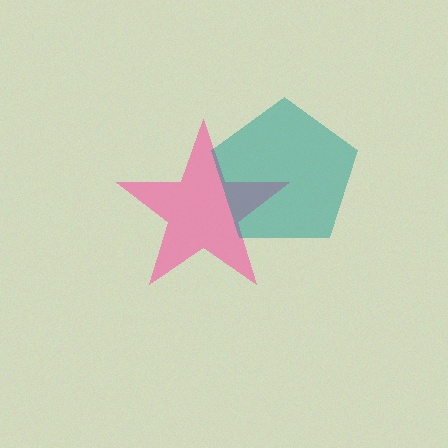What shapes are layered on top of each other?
The layered shapes are: a pink star, a teal pentagon.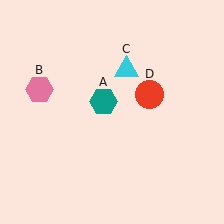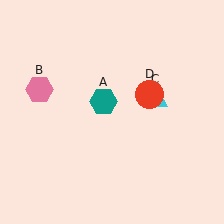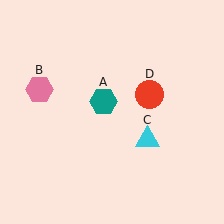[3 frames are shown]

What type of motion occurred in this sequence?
The cyan triangle (object C) rotated clockwise around the center of the scene.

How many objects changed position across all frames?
1 object changed position: cyan triangle (object C).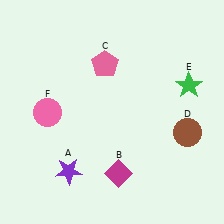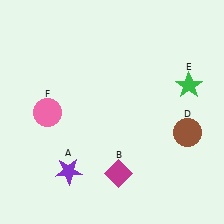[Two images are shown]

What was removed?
The pink pentagon (C) was removed in Image 2.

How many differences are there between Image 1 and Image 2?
There is 1 difference between the two images.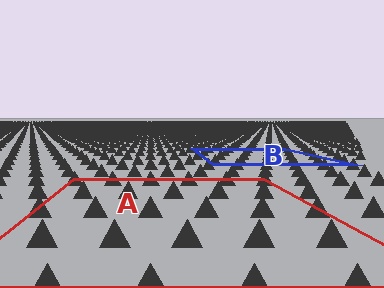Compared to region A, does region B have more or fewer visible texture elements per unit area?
Region B has more texture elements per unit area — they are packed more densely because it is farther away.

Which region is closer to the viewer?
Region A is closer. The texture elements there are larger and more spread out.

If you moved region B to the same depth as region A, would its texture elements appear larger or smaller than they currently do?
They would appear larger. At a closer depth, the same texture elements are projected at a bigger on-screen size.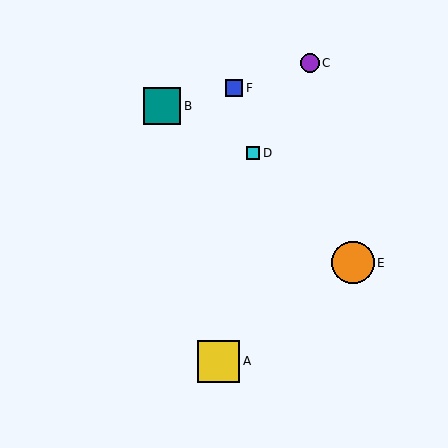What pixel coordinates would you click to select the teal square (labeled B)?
Click at (162, 106) to select the teal square B.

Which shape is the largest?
The orange circle (labeled E) is the largest.